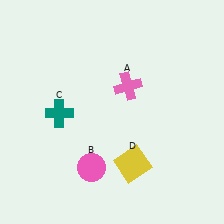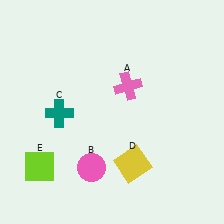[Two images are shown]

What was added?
A lime square (E) was added in Image 2.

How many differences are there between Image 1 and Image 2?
There is 1 difference between the two images.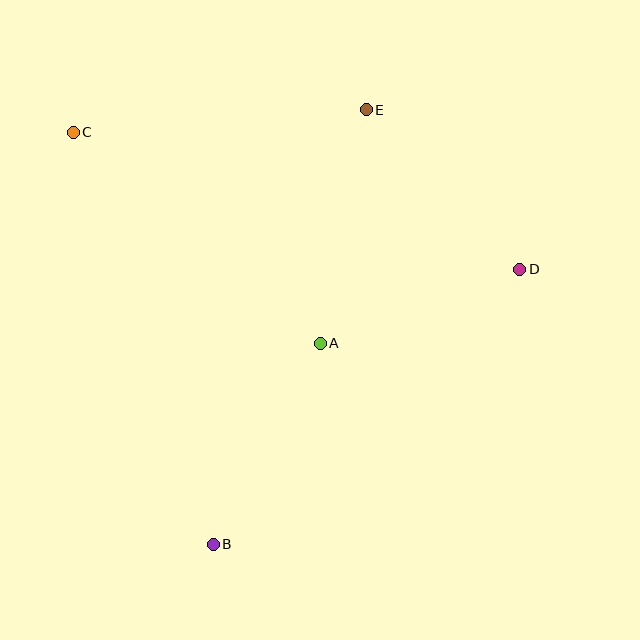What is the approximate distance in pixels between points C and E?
The distance between C and E is approximately 294 pixels.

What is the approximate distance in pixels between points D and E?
The distance between D and E is approximately 222 pixels.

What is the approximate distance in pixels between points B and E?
The distance between B and E is approximately 461 pixels.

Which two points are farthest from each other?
Points C and D are farthest from each other.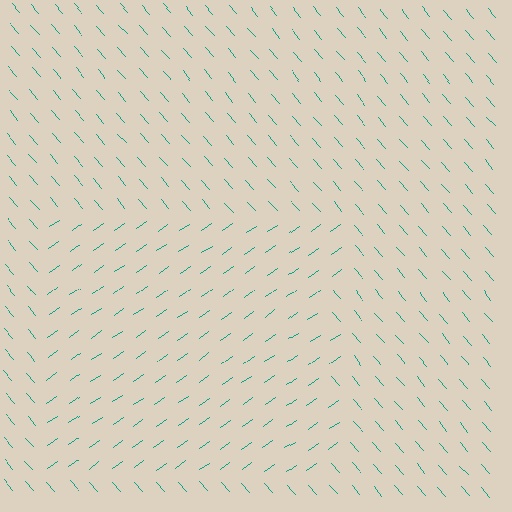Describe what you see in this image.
The image is filled with small teal line segments. A rectangle region in the image has lines oriented differently from the surrounding lines, creating a visible texture boundary.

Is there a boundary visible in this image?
Yes, there is a texture boundary formed by a change in line orientation.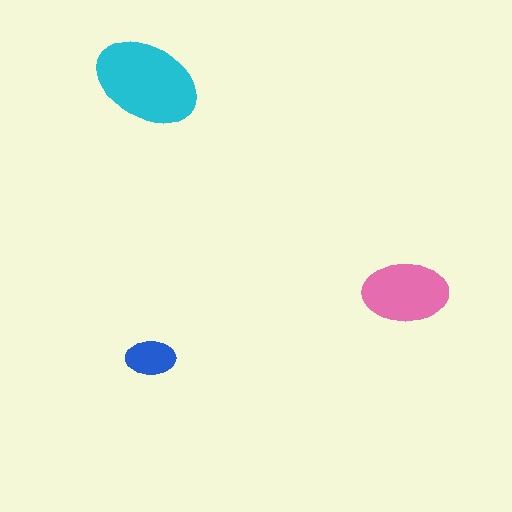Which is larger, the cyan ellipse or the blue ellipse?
The cyan one.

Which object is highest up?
The cyan ellipse is topmost.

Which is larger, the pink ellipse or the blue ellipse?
The pink one.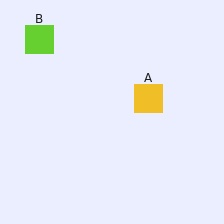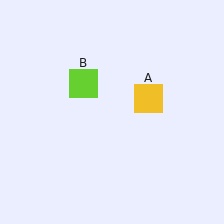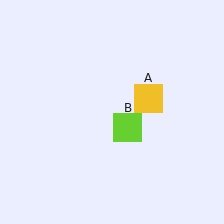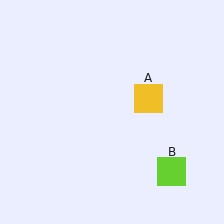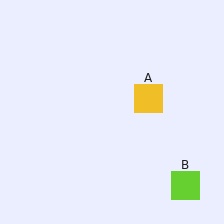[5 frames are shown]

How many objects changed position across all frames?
1 object changed position: lime square (object B).